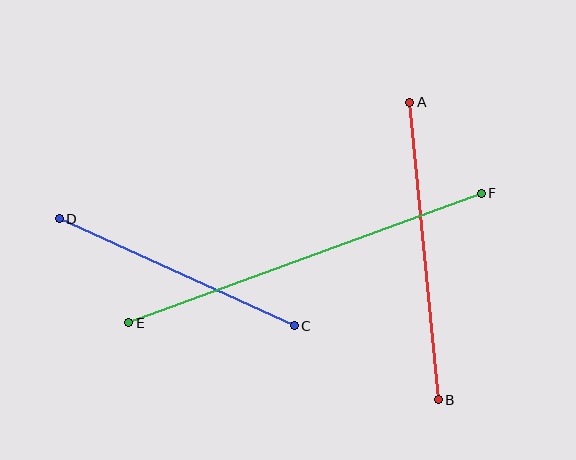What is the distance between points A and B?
The distance is approximately 299 pixels.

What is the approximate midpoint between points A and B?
The midpoint is at approximately (424, 251) pixels.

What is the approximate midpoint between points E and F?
The midpoint is at approximately (305, 258) pixels.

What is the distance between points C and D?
The distance is approximately 258 pixels.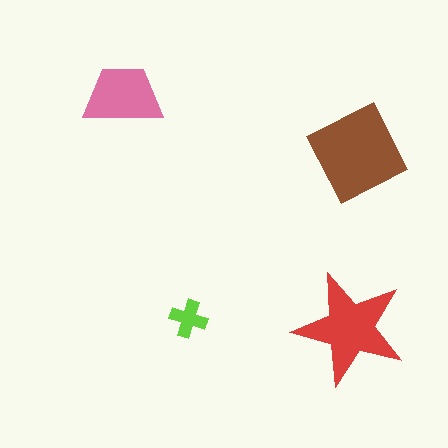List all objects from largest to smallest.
The brown square, the red star, the pink trapezoid, the lime cross.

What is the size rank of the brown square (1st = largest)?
1st.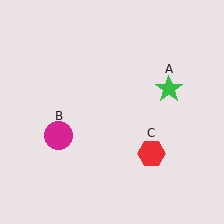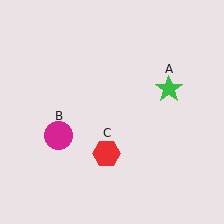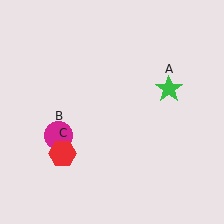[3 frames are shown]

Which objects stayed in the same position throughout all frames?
Green star (object A) and magenta circle (object B) remained stationary.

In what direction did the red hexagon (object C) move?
The red hexagon (object C) moved left.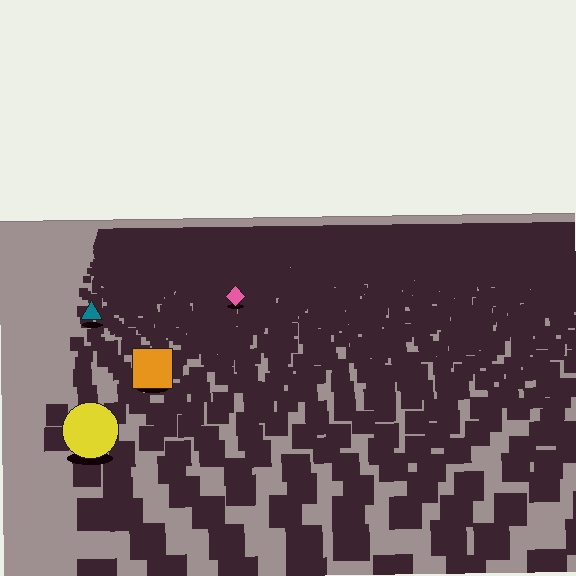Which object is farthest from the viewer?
The pink diamond is farthest from the viewer. It appears smaller and the ground texture around it is denser.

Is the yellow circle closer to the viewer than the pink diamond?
Yes. The yellow circle is closer — you can tell from the texture gradient: the ground texture is coarser near it.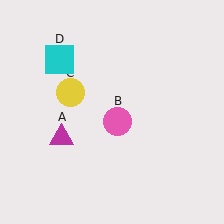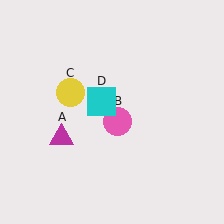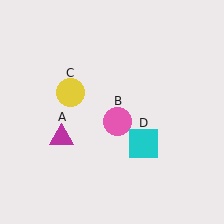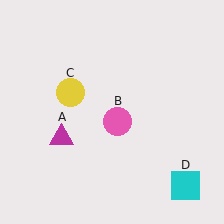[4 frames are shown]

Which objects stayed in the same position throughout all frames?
Magenta triangle (object A) and pink circle (object B) and yellow circle (object C) remained stationary.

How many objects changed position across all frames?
1 object changed position: cyan square (object D).